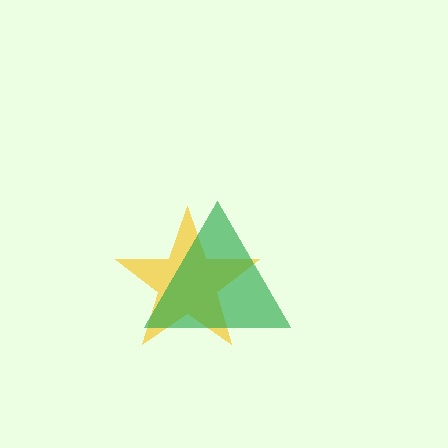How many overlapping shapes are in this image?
There are 2 overlapping shapes in the image.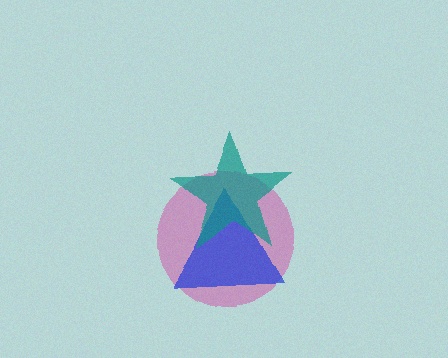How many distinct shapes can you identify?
There are 3 distinct shapes: a magenta circle, a blue triangle, a teal star.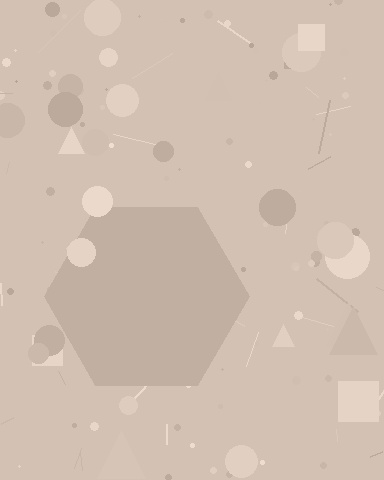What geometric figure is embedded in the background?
A hexagon is embedded in the background.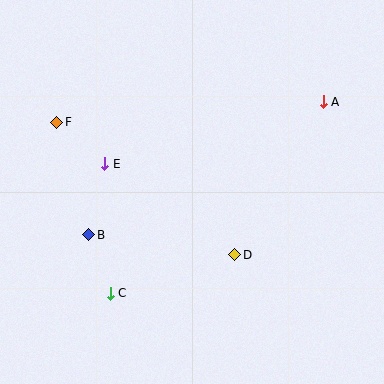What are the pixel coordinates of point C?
Point C is at (110, 293).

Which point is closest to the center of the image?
Point D at (235, 255) is closest to the center.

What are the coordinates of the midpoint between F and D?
The midpoint between F and D is at (146, 188).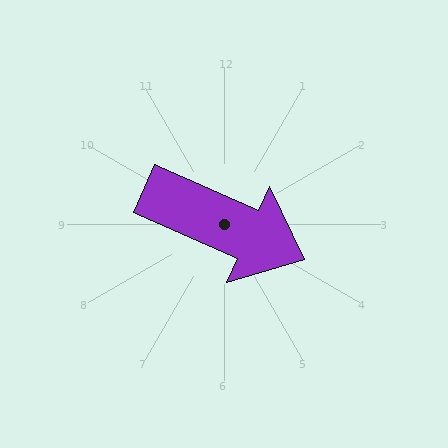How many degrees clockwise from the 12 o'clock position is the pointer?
Approximately 114 degrees.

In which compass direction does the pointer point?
Southeast.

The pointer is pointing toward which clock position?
Roughly 4 o'clock.